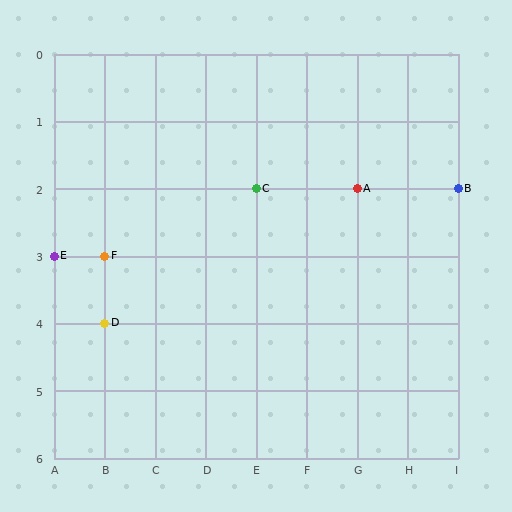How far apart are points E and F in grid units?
Points E and F are 1 column apart.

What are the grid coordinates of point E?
Point E is at grid coordinates (A, 3).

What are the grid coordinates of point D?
Point D is at grid coordinates (B, 4).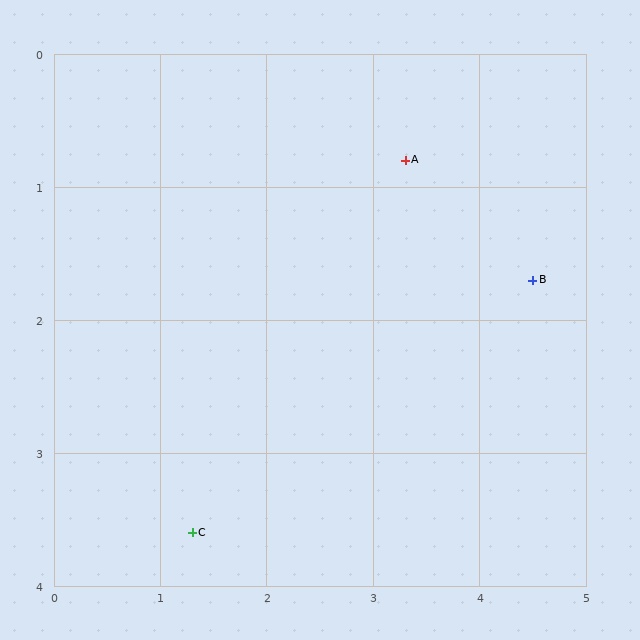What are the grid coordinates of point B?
Point B is at approximately (4.5, 1.7).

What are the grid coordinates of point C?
Point C is at approximately (1.3, 3.6).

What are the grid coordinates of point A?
Point A is at approximately (3.3, 0.8).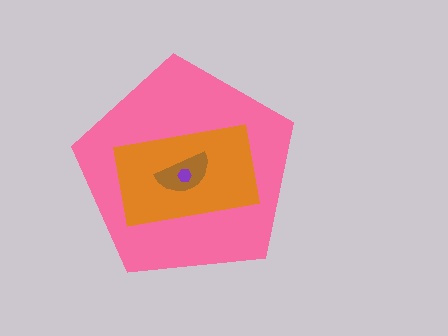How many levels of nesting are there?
4.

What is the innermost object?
The purple hexagon.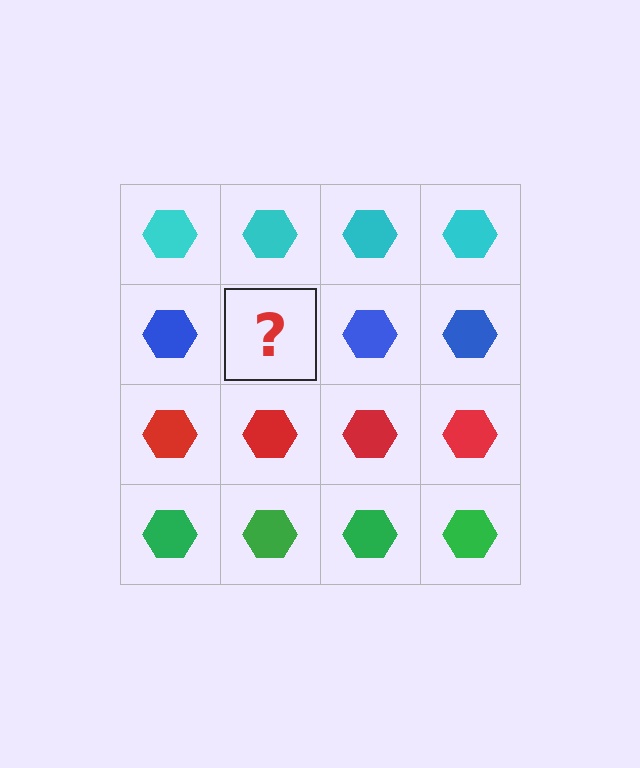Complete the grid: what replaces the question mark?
The question mark should be replaced with a blue hexagon.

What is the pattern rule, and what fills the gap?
The rule is that each row has a consistent color. The gap should be filled with a blue hexagon.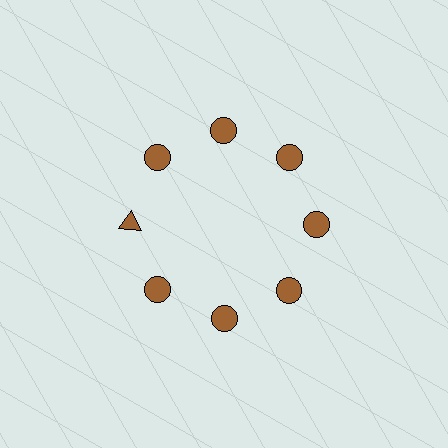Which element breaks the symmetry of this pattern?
The brown triangle at roughly the 9 o'clock position breaks the symmetry. All other shapes are brown circles.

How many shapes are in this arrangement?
There are 8 shapes arranged in a ring pattern.